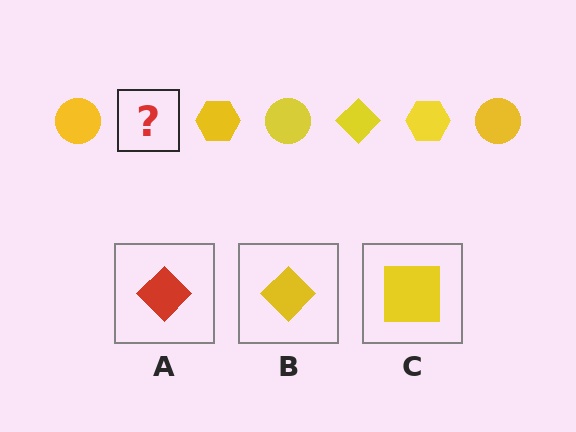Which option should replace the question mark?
Option B.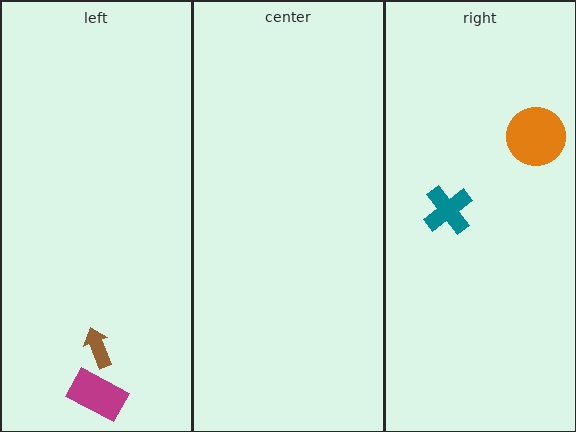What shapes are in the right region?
The teal cross, the orange circle.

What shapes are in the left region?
The brown arrow, the magenta rectangle.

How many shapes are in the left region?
2.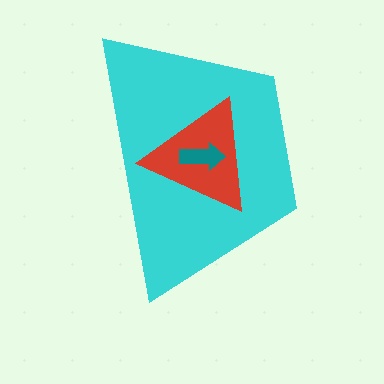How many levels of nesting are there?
3.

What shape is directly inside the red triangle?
The teal arrow.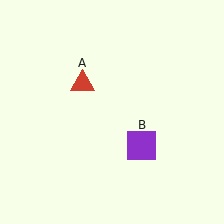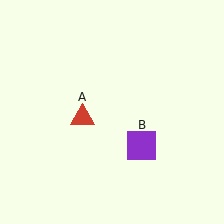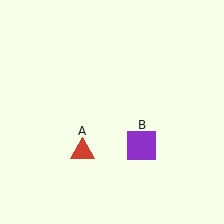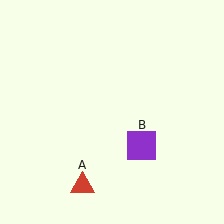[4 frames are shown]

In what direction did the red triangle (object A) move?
The red triangle (object A) moved down.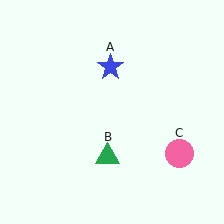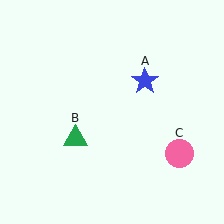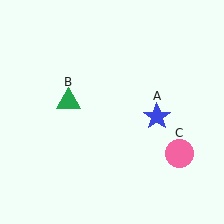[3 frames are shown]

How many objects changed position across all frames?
2 objects changed position: blue star (object A), green triangle (object B).